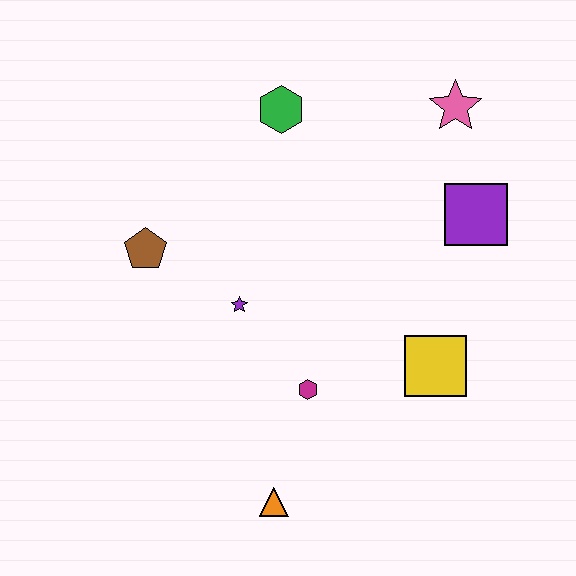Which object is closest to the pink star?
The purple square is closest to the pink star.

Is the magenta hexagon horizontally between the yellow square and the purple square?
No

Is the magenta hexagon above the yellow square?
No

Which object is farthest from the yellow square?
The brown pentagon is farthest from the yellow square.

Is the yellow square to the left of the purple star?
No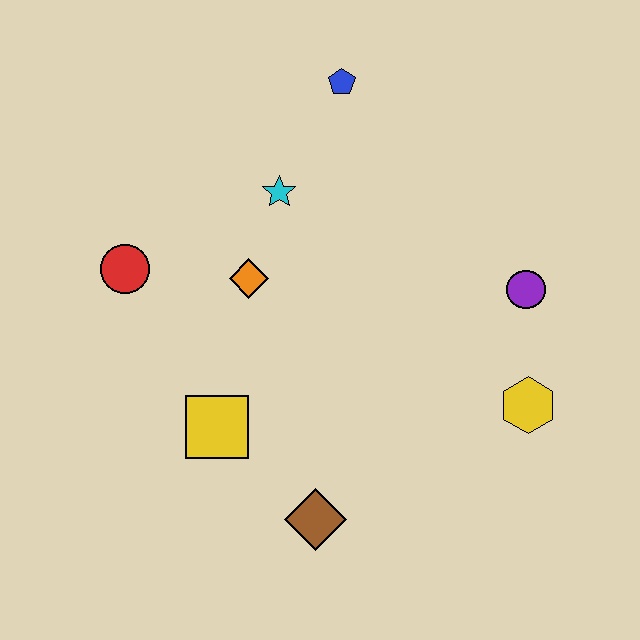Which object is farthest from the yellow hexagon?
The red circle is farthest from the yellow hexagon.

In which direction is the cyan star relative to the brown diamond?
The cyan star is above the brown diamond.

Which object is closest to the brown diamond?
The yellow square is closest to the brown diamond.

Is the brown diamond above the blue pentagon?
No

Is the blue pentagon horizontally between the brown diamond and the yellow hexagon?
Yes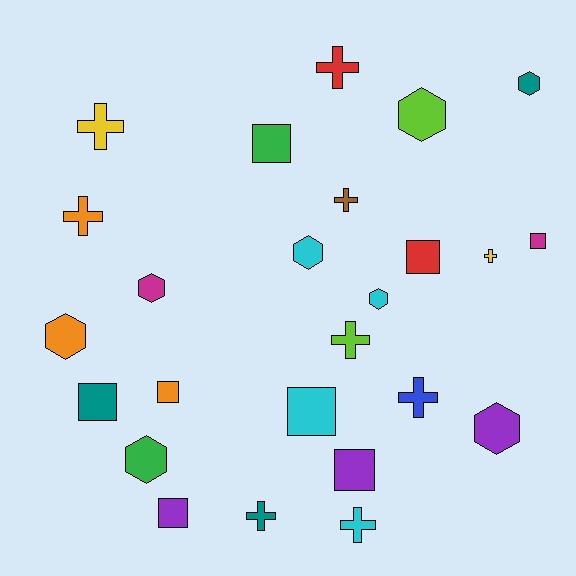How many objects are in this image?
There are 25 objects.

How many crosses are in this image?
There are 9 crosses.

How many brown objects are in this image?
There is 1 brown object.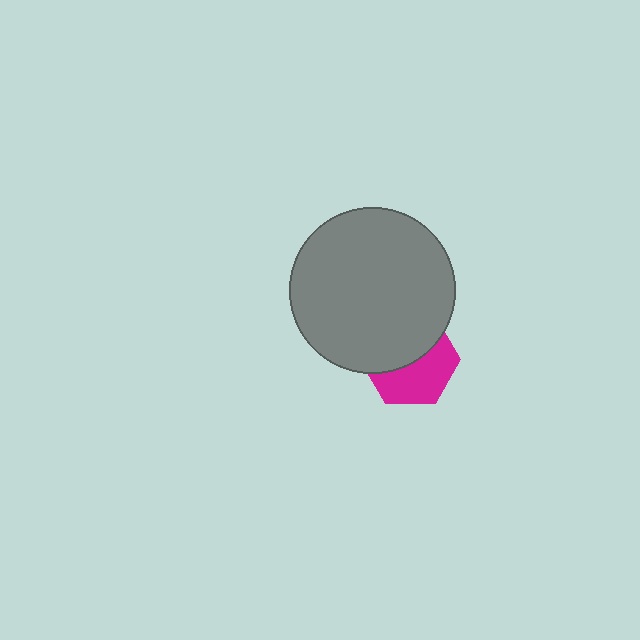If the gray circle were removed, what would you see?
You would see the complete magenta hexagon.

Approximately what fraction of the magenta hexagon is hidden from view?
Roughly 51% of the magenta hexagon is hidden behind the gray circle.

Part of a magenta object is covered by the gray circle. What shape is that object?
It is a hexagon.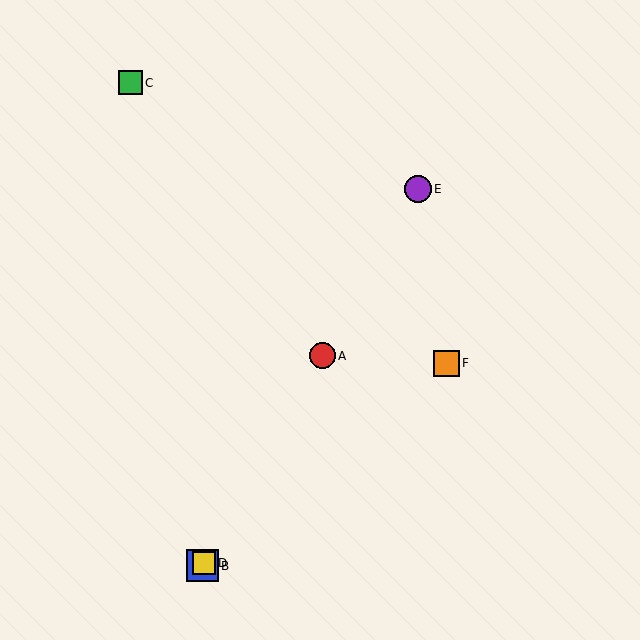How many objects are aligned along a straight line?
4 objects (A, B, D, E) are aligned along a straight line.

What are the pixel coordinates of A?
Object A is at (323, 356).